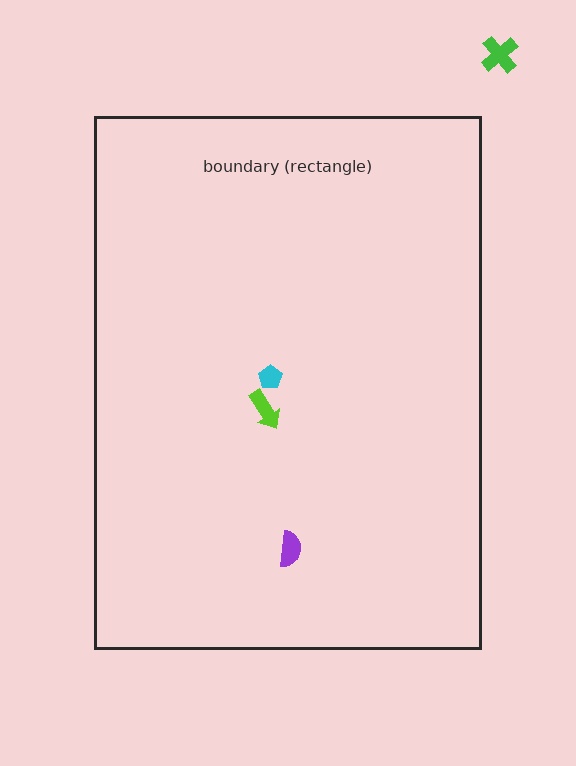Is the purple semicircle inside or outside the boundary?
Inside.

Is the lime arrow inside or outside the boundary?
Inside.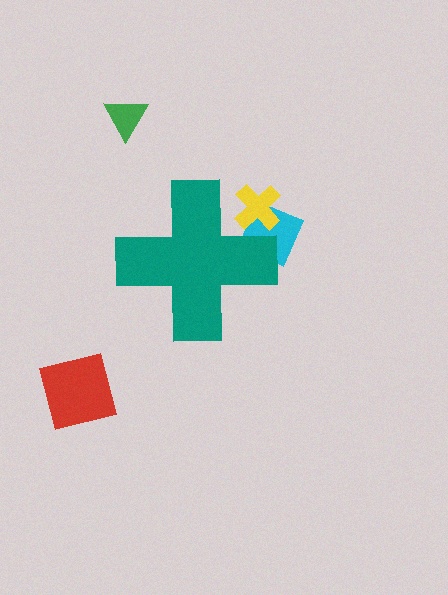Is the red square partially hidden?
No, the red square is fully visible.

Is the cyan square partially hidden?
Yes, the cyan square is partially hidden behind the teal cross.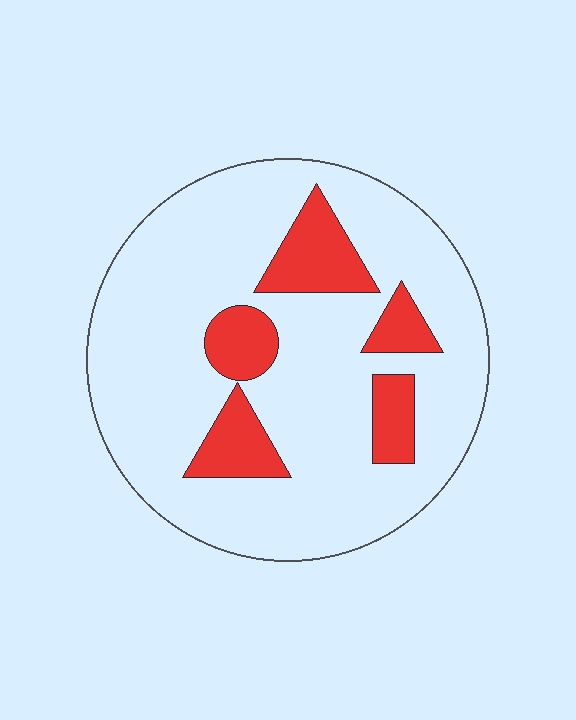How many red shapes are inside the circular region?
5.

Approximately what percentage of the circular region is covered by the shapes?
Approximately 20%.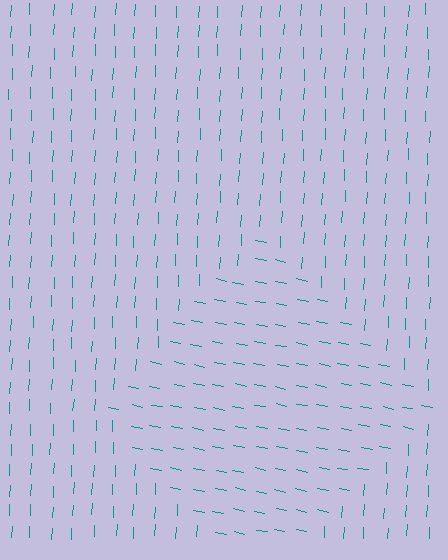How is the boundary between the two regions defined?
The boundary is defined purely by a change in line orientation (approximately 81 degrees difference). All lines are the same color and thickness.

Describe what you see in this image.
The image is filled with small teal line segments. A diamond region in the image has lines oriented differently from the surrounding lines, creating a visible texture boundary.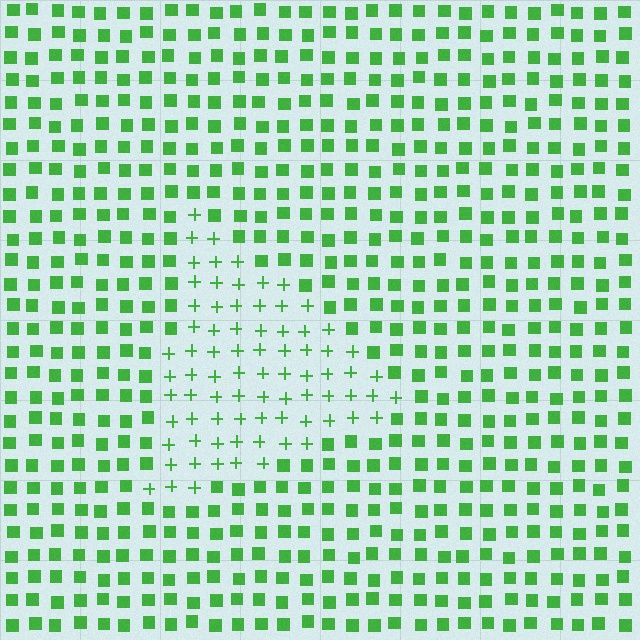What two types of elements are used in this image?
The image uses plus signs inside the triangle region and squares outside it.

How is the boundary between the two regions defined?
The boundary is defined by a change in element shape: plus signs inside vs. squares outside. All elements share the same color and spacing.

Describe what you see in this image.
The image is filled with small green elements arranged in a uniform grid. A triangle-shaped region contains plus signs, while the surrounding area contains squares. The boundary is defined purely by the change in element shape.